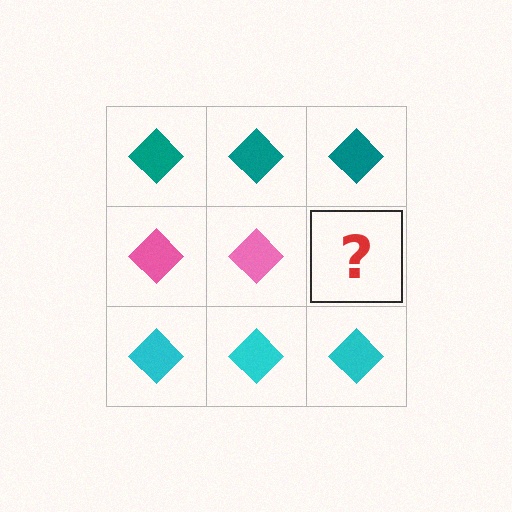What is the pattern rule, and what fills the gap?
The rule is that each row has a consistent color. The gap should be filled with a pink diamond.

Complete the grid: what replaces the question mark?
The question mark should be replaced with a pink diamond.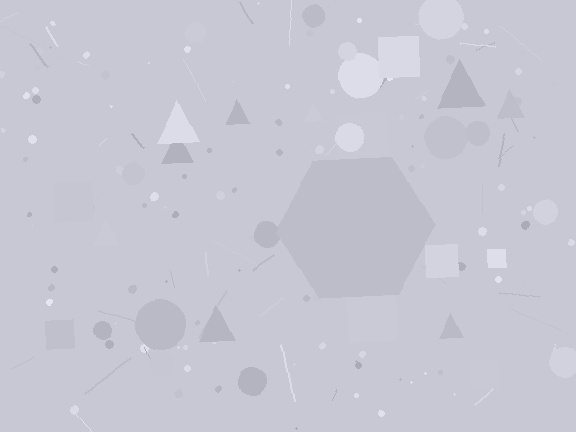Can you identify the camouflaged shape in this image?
The camouflaged shape is a hexagon.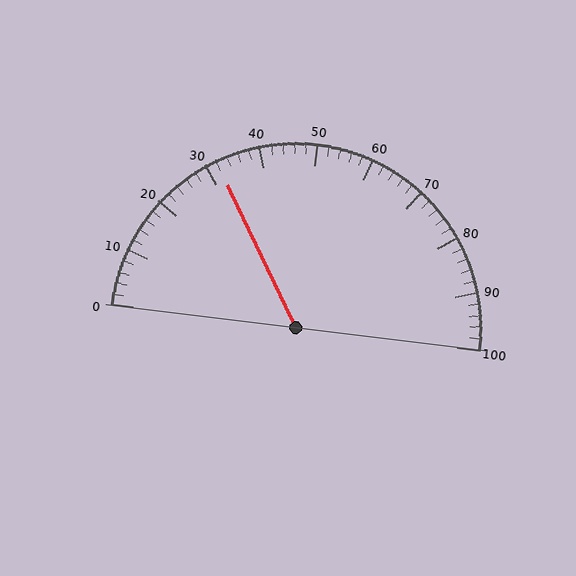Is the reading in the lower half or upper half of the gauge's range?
The reading is in the lower half of the range (0 to 100).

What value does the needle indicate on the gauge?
The needle indicates approximately 32.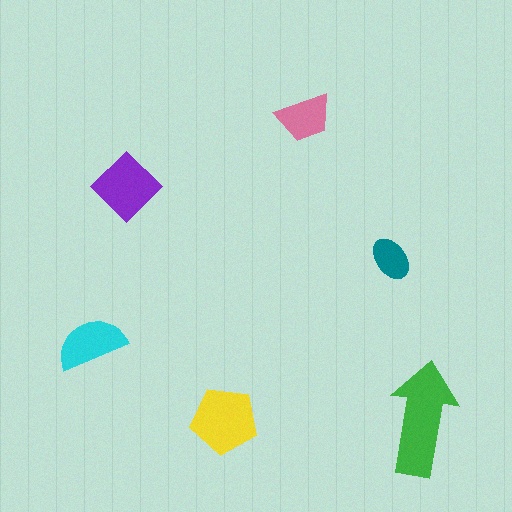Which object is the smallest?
The teal ellipse.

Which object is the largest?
The green arrow.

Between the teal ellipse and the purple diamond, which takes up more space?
The purple diamond.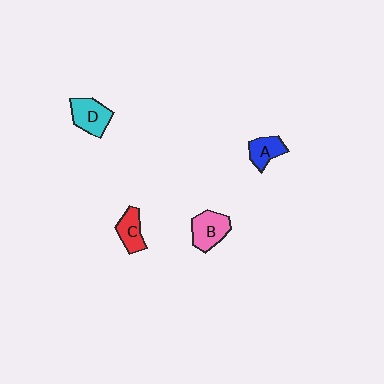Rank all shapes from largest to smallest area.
From largest to smallest: B (pink), D (cyan), C (red), A (blue).